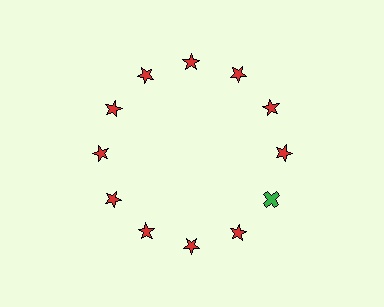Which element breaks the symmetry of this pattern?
The green cross at roughly the 4 o'clock position breaks the symmetry. All other shapes are red stars.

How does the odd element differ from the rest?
It differs in both color (green instead of red) and shape (cross instead of star).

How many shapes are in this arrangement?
There are 12 shapes arranged in a ring pattern.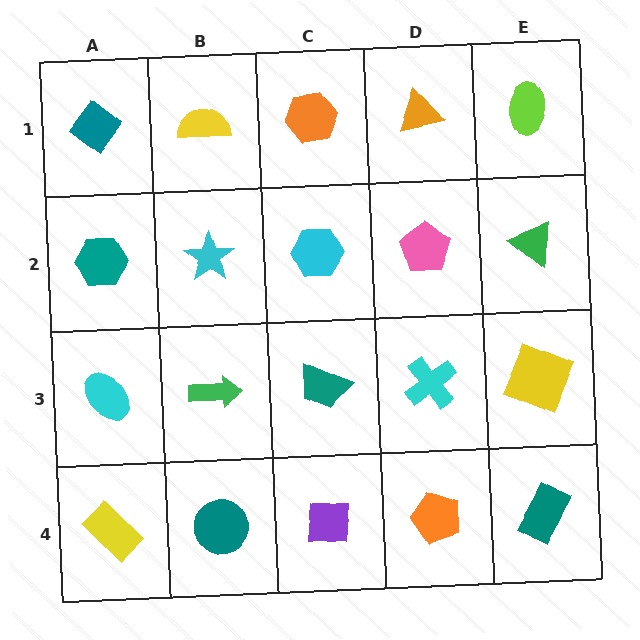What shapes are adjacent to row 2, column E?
A lime ellipse (row 1, column E), a yellow square (row 3, column E), a pink pentagon (row 2, column D).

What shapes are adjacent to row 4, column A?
A cyan ellipse (row 3, column A), a teal circle (row 4, column B).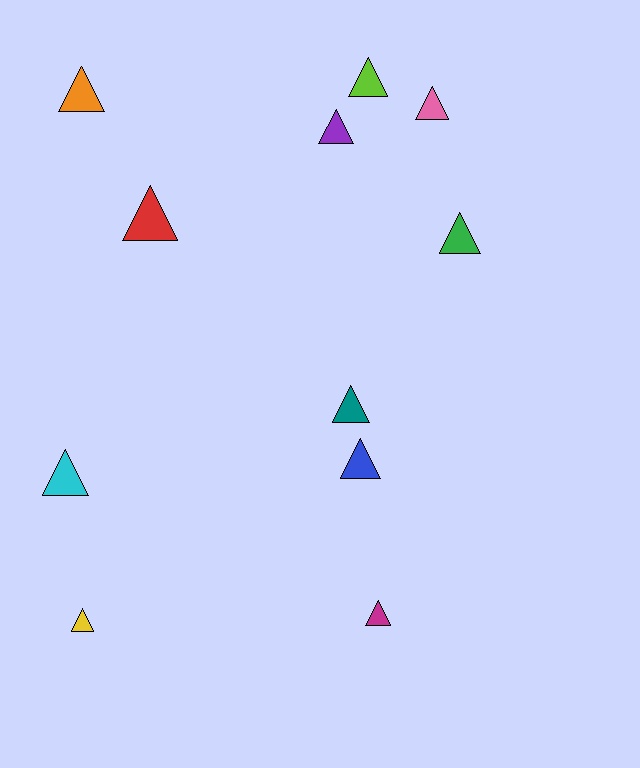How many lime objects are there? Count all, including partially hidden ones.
There is 1 lime object.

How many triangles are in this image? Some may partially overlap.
There are 11 triangles.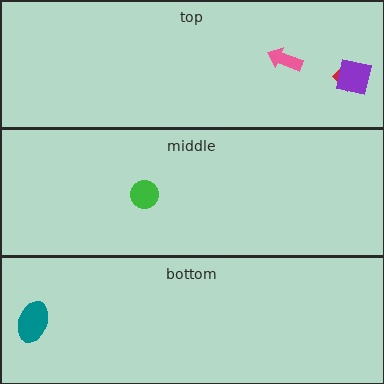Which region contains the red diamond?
The top region.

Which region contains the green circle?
The middle region.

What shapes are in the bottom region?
The teal ellipse.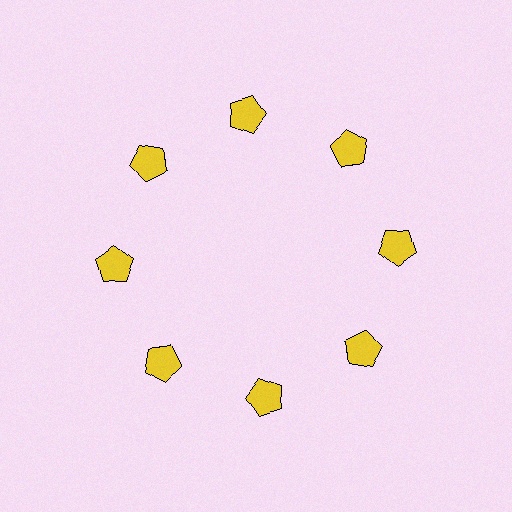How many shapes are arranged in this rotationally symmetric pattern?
There are 8 shapes, arranged in 8 groups of 1.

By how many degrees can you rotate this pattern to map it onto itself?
The pattern maps onto itself every 45 degrees of rotation.